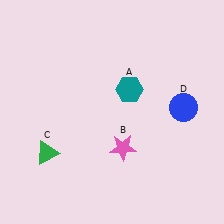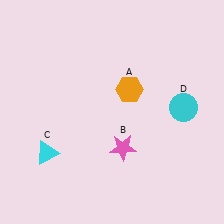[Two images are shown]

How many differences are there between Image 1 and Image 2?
There are 3 differences between the two images.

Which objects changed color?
A changed from teal to orange. C changed from green to cyan. D changed from blue to cyan.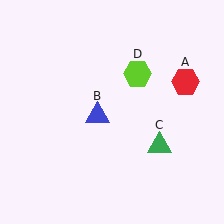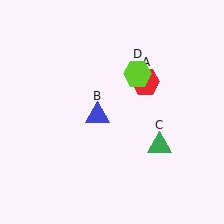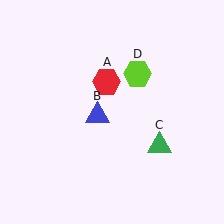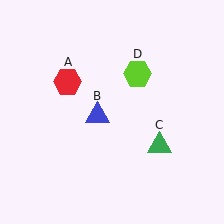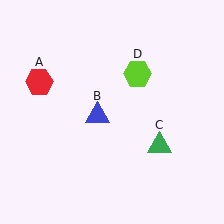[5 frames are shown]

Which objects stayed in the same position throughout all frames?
Blue triangle (object B) and green triangle (object C) and lime hexagon (object D) remained stationary.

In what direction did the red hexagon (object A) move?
The red hexagon (object A) moved left.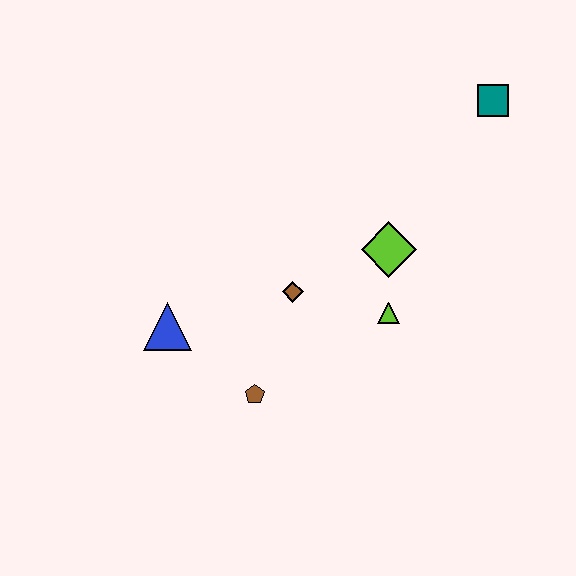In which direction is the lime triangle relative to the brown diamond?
The lime triangle is to the right of the brown diamond.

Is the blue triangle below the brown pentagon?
No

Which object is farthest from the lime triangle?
The teal square is farthest from the lime triangle.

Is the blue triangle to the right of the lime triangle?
No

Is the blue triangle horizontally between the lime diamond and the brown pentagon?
No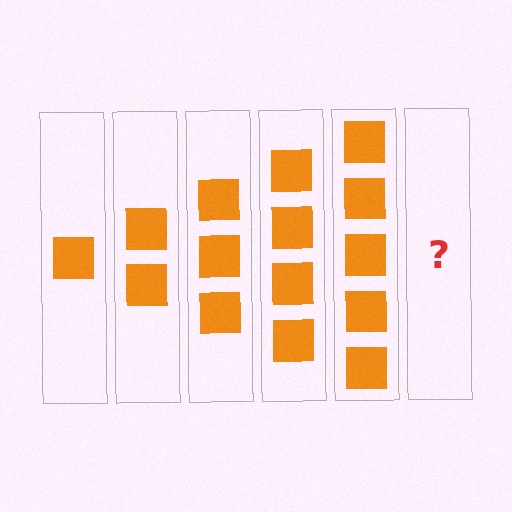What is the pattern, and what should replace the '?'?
The pattern is that each step adds one more square. The '?' should be 6 squares.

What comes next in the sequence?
The next element should be 6 squares.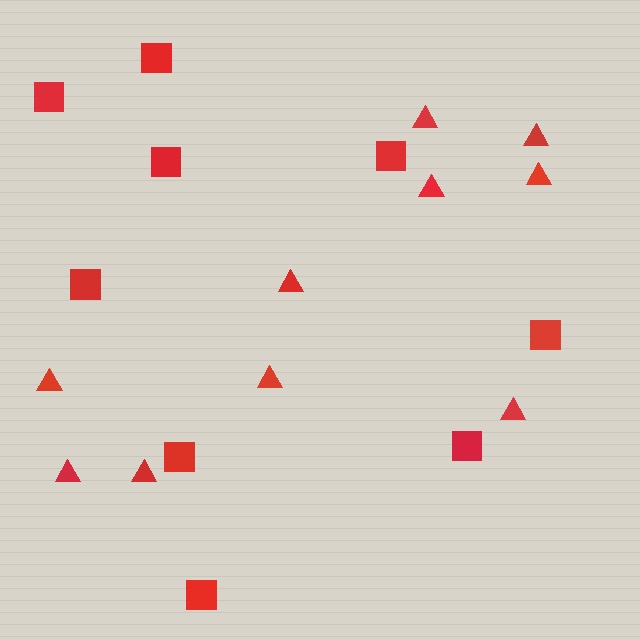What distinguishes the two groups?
There are 2 groups: one group of triangles (10) and one group of squares (9).